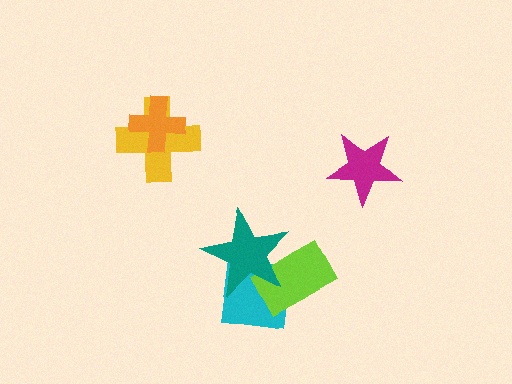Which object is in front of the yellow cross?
The orange cross is in front of the yellow cross.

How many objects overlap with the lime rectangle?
2 objects overlap with the lime rectangle.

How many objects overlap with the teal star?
2 objects overlap with the teal star.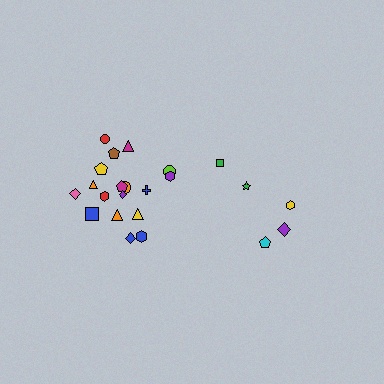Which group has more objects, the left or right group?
The left group.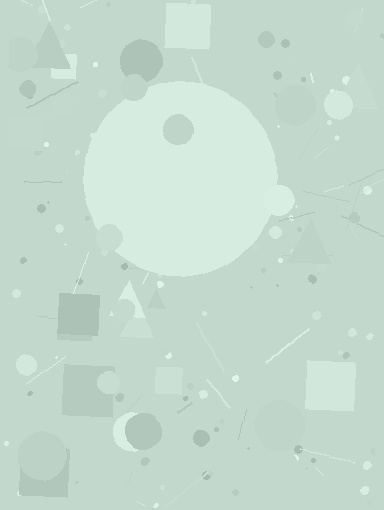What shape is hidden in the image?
A circle is hidden in the image.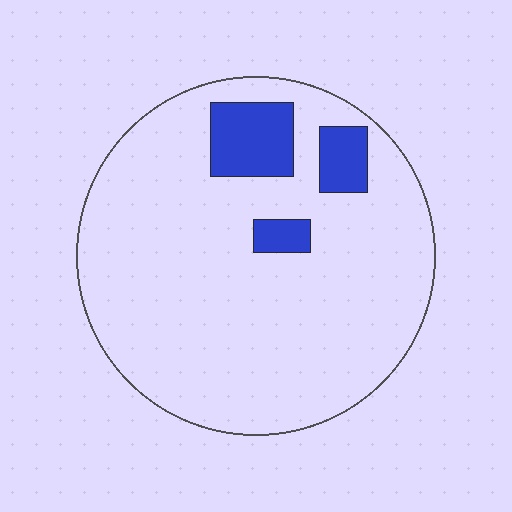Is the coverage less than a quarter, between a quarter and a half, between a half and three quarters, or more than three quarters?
Less than a quarter.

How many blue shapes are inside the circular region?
3.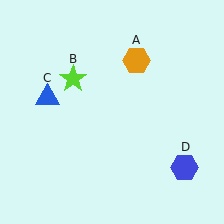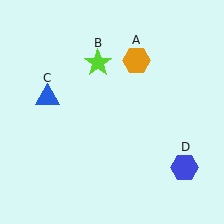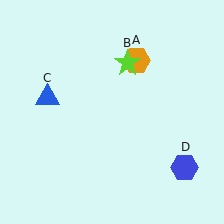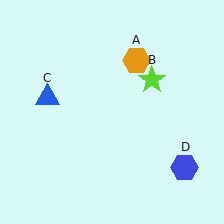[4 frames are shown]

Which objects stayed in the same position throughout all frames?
Orange hexagon (object A) and blue triangle (object C) and blue hexagon (object D) remained stationary.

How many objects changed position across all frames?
1 object changed position: lime star (object B).